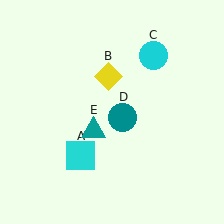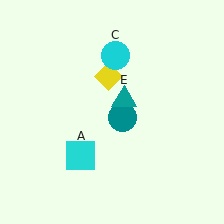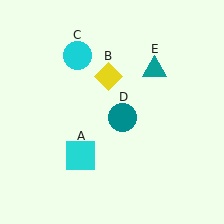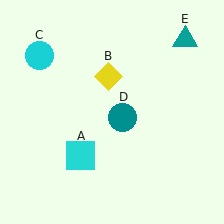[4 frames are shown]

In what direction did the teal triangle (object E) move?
The teal triangle (object E) moved up and to the right.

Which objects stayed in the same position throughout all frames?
Cyan square (object A) and yellow diamond (object B) and teal circle (object D) remained stationary.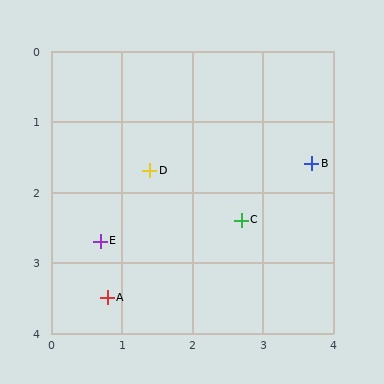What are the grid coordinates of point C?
Point C is at approximately (2.7, 2.4).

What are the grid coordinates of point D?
Point D is at approximately (1.4, 1.7).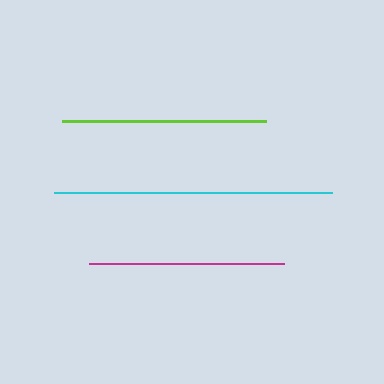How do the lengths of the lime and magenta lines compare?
The lime and magenta lines are approximately the same length.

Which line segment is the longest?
The cyan line is the longest at approximately 278 pixels.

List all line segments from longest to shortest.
From longest to shortest: cyan, lime, magenta.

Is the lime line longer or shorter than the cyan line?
The cyan line is longer than the lime line.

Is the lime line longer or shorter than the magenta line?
The lime line is longer than the magenta line.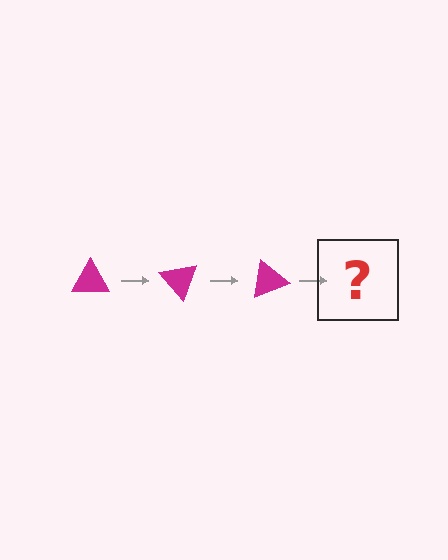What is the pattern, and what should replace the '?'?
The pattern is that the triangle rotates 50 degrees each step. The '?' should be a magenta triangle rotated 150 degrees.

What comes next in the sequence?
The next element should be a magenta triangle rotated 150 degrees.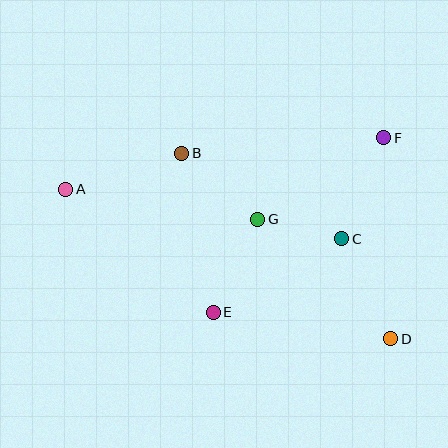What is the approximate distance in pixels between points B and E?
The distance between B and E is approximately 162 pixels.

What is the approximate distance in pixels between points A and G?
The distance between A and G is approximately 194 pixels.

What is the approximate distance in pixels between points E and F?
The distance between E and F is approximately 244 pixels.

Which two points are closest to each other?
Points C and G are closest to each other.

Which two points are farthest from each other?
Points A and D are farthest from each other.